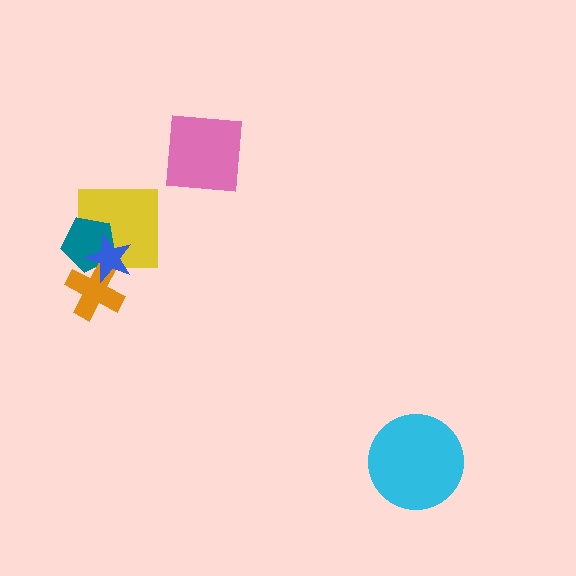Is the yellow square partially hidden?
Yes, it is partially covered by another shape.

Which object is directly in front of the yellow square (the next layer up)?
The teal pentagon is directly in front of the yellow square.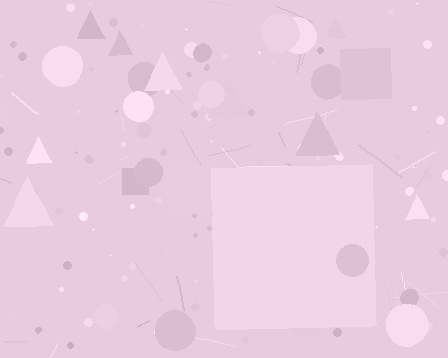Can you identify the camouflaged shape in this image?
The camouflaged shape is a square.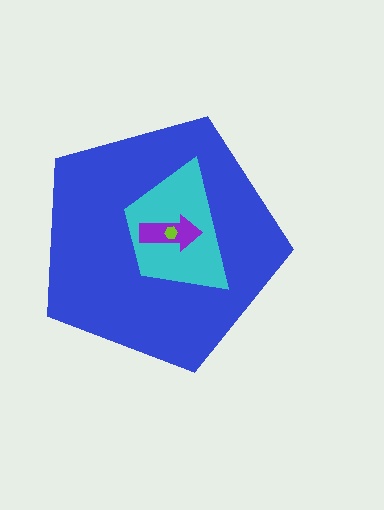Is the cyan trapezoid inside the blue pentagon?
Yes.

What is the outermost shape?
The blue pentagon.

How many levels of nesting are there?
4.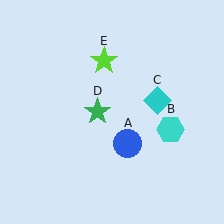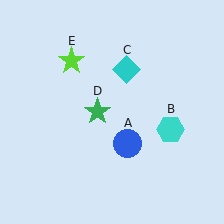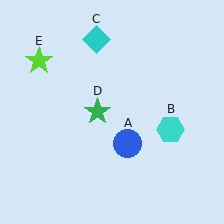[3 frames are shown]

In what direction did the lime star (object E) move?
The lime star (object E) moved left.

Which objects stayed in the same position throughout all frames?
Blue circle (object A) and cyan hexagon (object B) and green star (object D) remained stationary.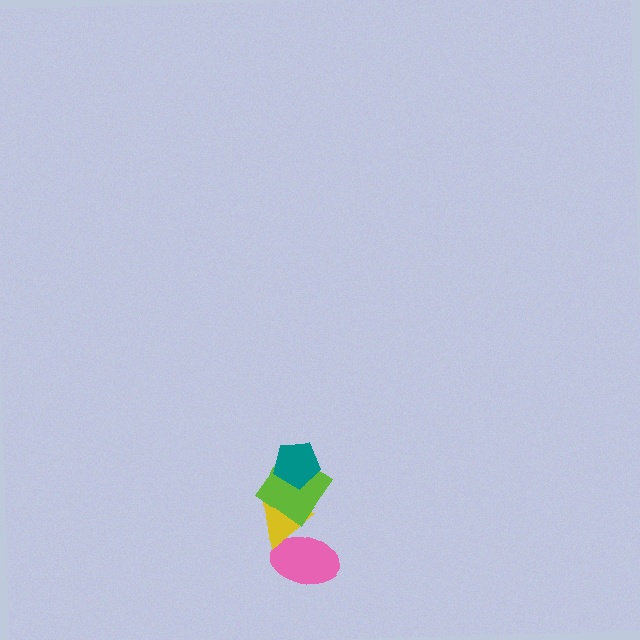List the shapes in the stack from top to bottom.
From top to bottom: the teal pentagon, the lime diamond, the yellow triangle, the pink ellipse.